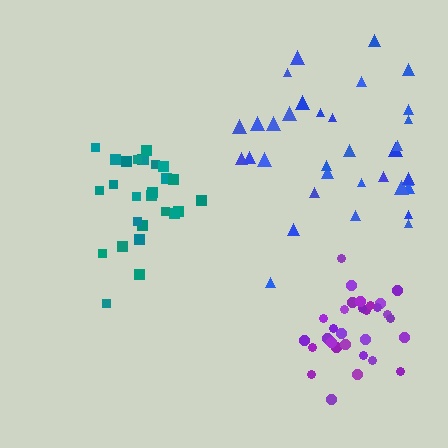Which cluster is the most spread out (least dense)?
Blue.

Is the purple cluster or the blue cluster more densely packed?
Purple.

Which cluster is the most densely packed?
Purple.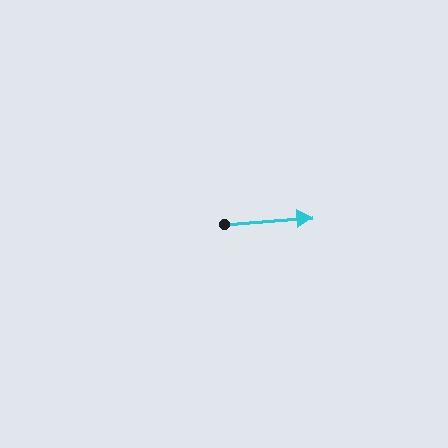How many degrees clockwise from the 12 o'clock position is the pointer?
Approximately 86 degrees.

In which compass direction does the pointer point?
East.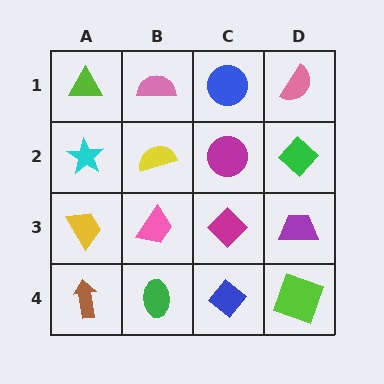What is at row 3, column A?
A yellow trapezoid.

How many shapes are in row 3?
4 shapes.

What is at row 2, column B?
A yellow semicircle.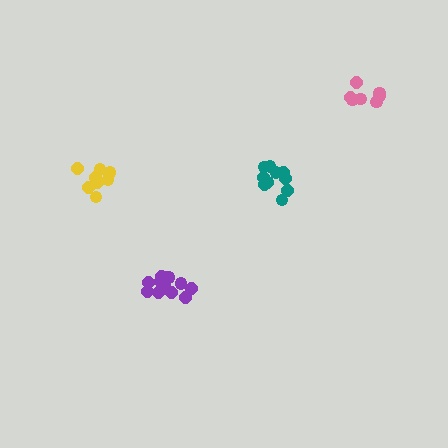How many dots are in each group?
Group 1: 13 dots, Group 2: 7 dots, Group 3: 8 dots, Group 4: 11 dots (39 total).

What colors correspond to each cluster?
The clusters are colored: purple, pink, yellow, teal.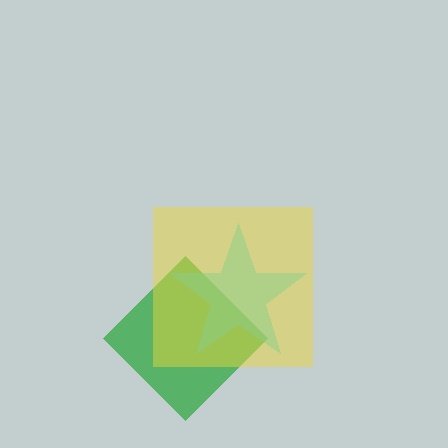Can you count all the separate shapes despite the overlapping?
Yes, there are 3 separate shapes.